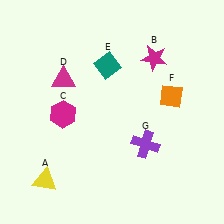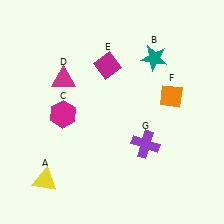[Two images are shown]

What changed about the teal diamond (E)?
In Image 1, E is teal. In Image 2, it changed to magenta.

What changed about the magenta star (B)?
In Image 1, B is magenta. In Image 2, it changed to teal.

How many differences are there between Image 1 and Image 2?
There are 2 differences between the two images.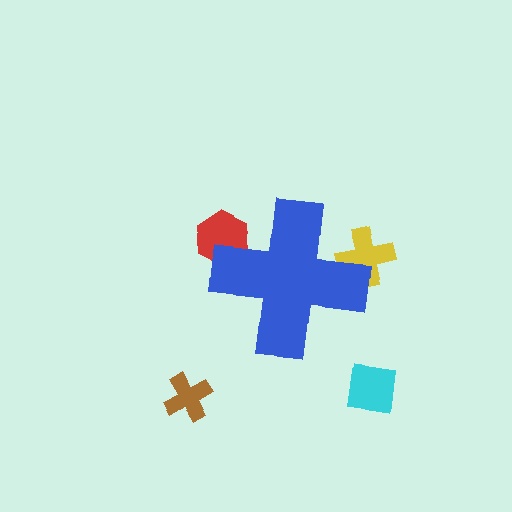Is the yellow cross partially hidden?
Yes, the yellow cross is partially hidden behind the blue cross.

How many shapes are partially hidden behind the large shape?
2 shapes are partially hidden.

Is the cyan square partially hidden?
No, the cyan square is fully visible.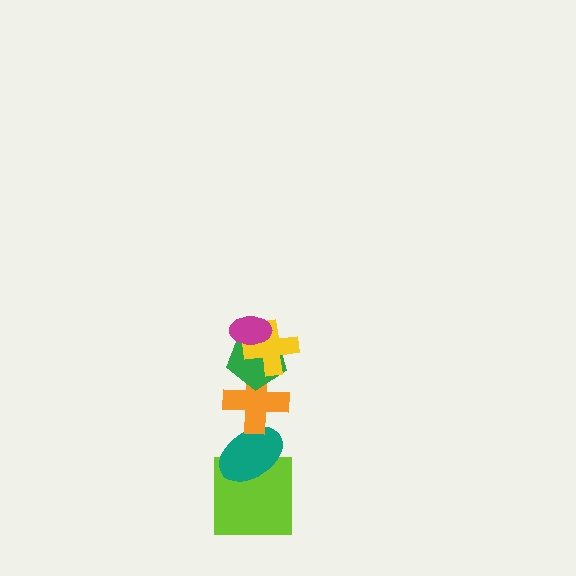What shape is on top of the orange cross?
The green pentagon is on top of the orange cross.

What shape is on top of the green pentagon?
The yellow cross is on top of the green pentagon.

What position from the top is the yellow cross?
The yellow cross is 2nd from the top.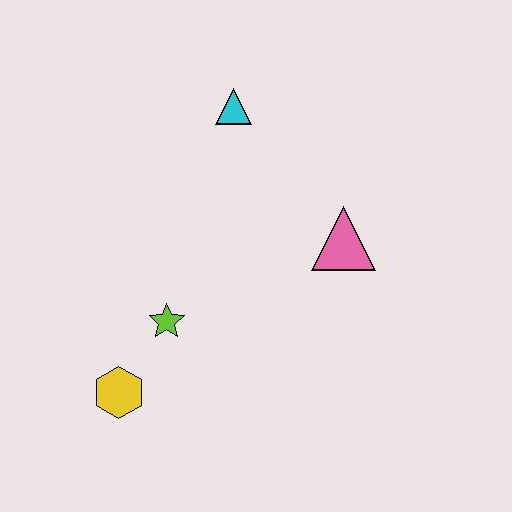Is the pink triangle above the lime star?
Yes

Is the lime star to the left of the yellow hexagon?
No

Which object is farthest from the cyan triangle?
The yellow hexagon is farthest from the cyan triangle.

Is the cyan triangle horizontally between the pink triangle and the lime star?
Yes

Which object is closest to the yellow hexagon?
The lime star is closest to the yellow hexagon.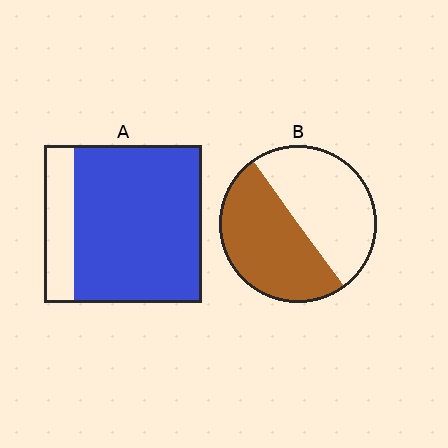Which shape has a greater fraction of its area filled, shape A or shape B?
Shape A.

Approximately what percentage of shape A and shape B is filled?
A is approximately 80% and B is approximately 50%.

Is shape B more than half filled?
Roughly half.